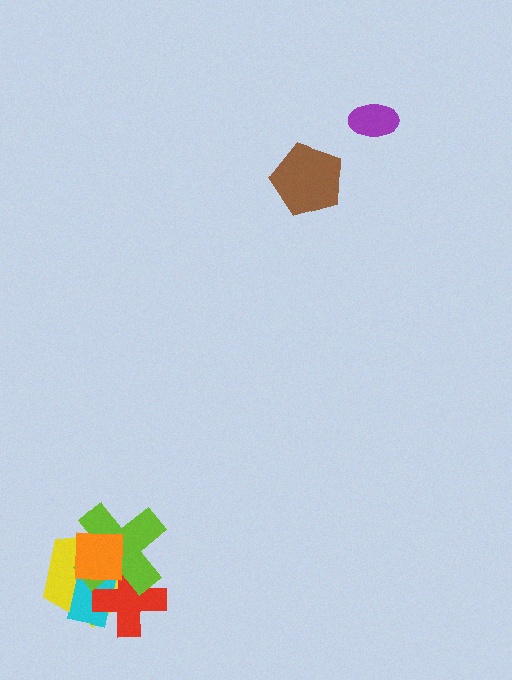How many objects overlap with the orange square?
4 objects overlap with the orange square.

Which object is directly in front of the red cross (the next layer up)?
The lime cross is directly in front of the red cross.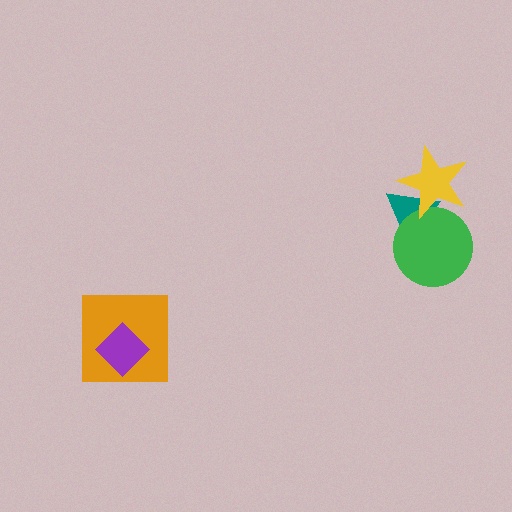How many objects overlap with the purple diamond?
1 object overlaps with the purple diamond.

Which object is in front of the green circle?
The yellow star is in front of the green circle.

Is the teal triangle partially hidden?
Yes, it is partially covered by another shape.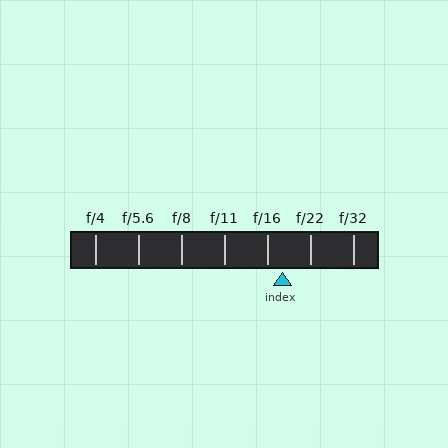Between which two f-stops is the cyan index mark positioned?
The index mark is between f/16 and f/22.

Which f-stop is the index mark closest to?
The index mark is closest to f/16.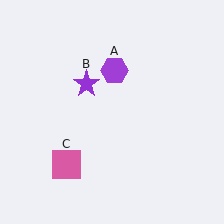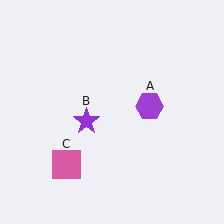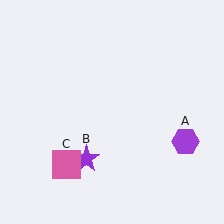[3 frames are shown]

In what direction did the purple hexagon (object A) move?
The purple hexagon (object A) moved down and to the right.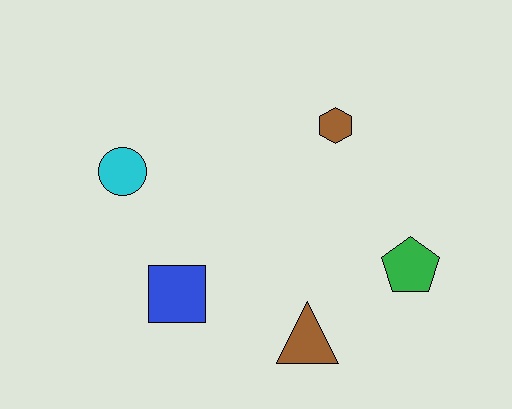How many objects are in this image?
There are 5 objects.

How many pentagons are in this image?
There is 1 pentagon.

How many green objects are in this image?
There is 1 green object.